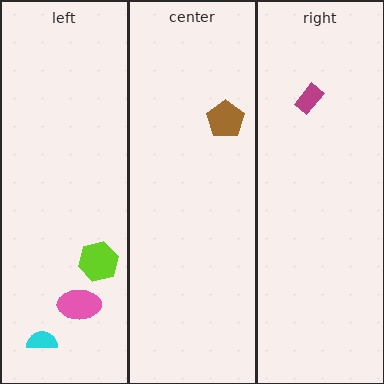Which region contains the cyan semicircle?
The left region.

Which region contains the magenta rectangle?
The right region.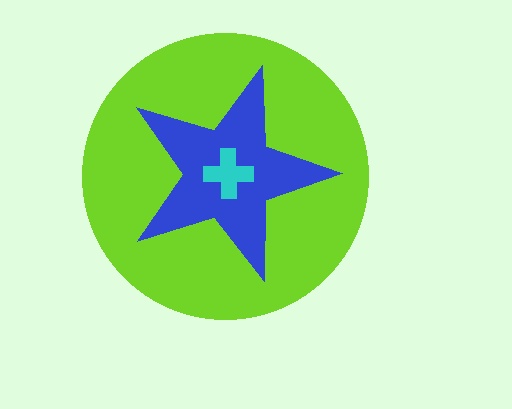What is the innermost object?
The cyan cross.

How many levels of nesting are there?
3.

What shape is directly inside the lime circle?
The blue star.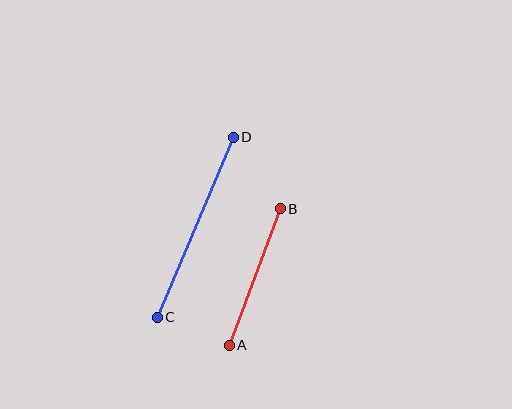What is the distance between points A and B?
The distance is approximately 146 pixels.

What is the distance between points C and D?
The distance is approximately 195 pixels.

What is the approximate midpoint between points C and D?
The midpoint is at approximately (195, 227) pixels.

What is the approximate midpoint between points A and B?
The midpoint is at approximately (255, 277) pixels.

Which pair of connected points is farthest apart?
Points C and D are farthest apart.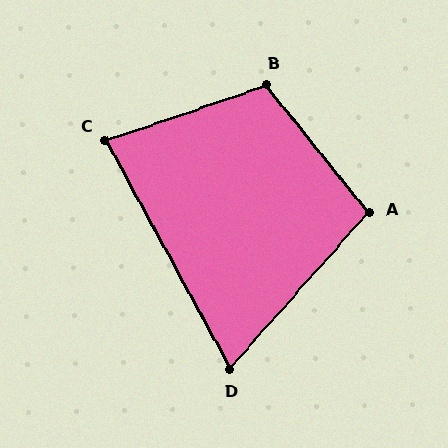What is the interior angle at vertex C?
Approximately 80 degrees (acute).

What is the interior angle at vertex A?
Approximately 100 degrees (obtuse).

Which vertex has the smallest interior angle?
D, at approximately 70 degrees.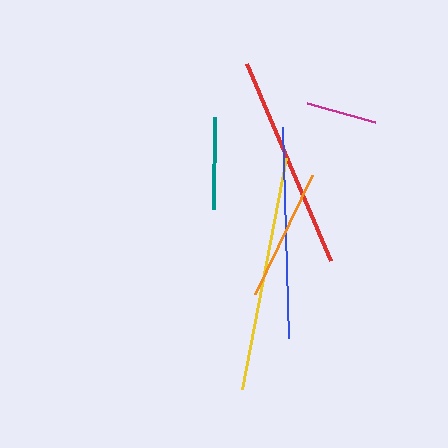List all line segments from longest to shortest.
From longest to shortest: yellow, red, blue, orange, teal, magenta.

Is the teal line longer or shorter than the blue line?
The blue line is longer than the teal line.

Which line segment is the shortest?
The magenta line is the shortest at approximately 72 pixels.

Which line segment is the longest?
The yellow line is the longest at approximately 235 pixels.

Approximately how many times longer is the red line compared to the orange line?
The red line is approximately 1.6 times the length of the orange line.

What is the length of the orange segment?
The orange segment is approximately 132 pixels long.